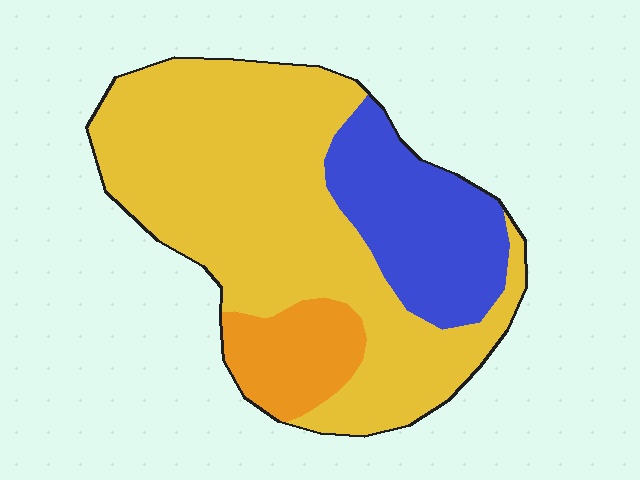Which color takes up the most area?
Yellow, at roughly 65%.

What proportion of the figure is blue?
Blue takes up about one quarter (1/4) of the figure.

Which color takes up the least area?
Orange, at roughly 10%.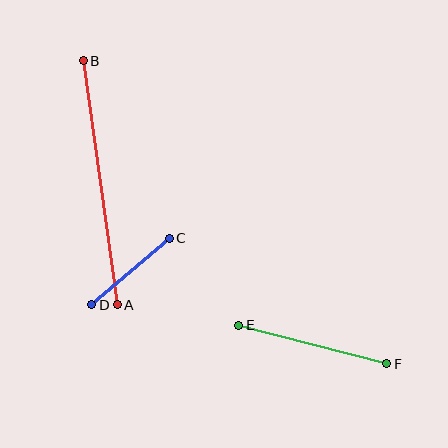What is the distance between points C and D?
The distance is approximately 102 pixels.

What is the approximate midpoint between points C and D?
The midpoint is at approximately (131, 272) pixels.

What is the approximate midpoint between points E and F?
The midpoint is at approximately (313, 344) pixels.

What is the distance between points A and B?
The distance is approximately 247 pixels.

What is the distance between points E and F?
The distance is approximately 153 pixels.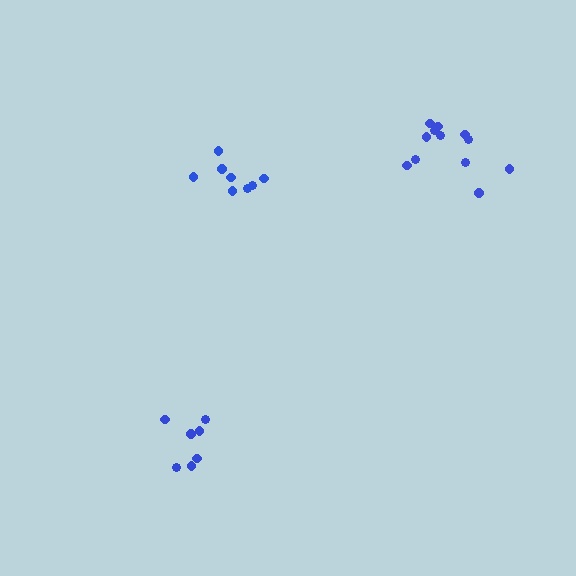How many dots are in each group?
Group 1: 7 dots, Group 2: 8 dots, Group 3: 12 dots (27 total).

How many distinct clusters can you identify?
There are 3 distinct clusters.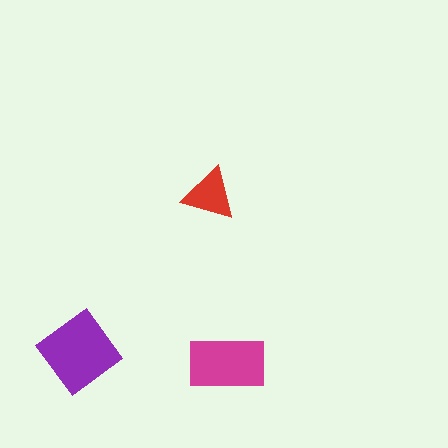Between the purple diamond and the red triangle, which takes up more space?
The purple diamond.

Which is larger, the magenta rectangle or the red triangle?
The magenta rectangle.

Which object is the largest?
The purple diamond.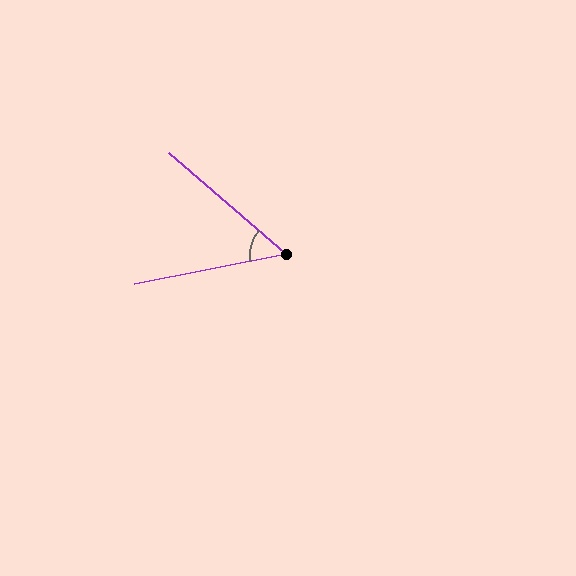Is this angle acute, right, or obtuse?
It is acute.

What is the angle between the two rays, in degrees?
Approximately 52 degrees.